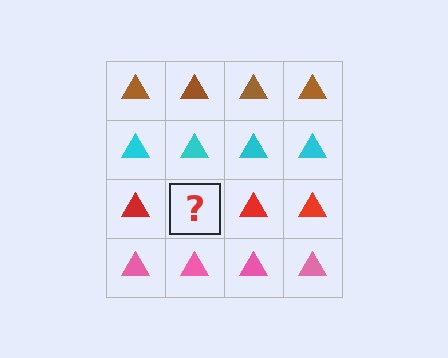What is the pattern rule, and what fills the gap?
The rule is that each row has a consistent color. The gap should be filled with a red triangle.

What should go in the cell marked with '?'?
The missing cell should contain a red triangle.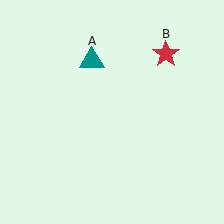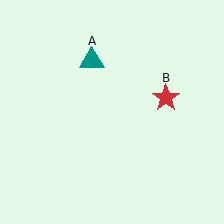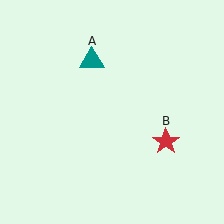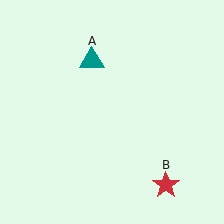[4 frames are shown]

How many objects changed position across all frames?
1 object changed position: red star (object B).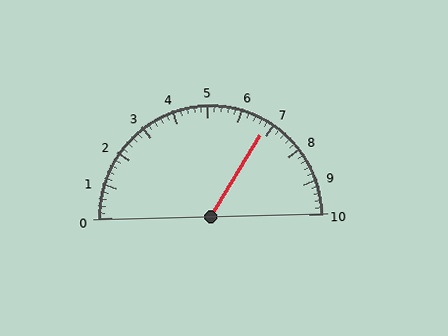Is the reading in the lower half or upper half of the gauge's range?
The reading is in the upper half of the range (0 to 10).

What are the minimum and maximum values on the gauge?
The gauge ranges from 0 to 10.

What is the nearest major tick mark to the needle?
The nearest major tick mark is 7.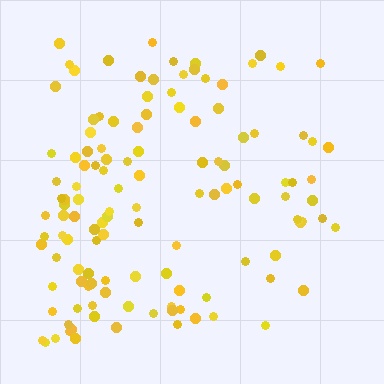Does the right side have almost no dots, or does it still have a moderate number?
Still a moderate number, just noticeably fewer than the left.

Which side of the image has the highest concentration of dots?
The left.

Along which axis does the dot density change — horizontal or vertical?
Horizontal.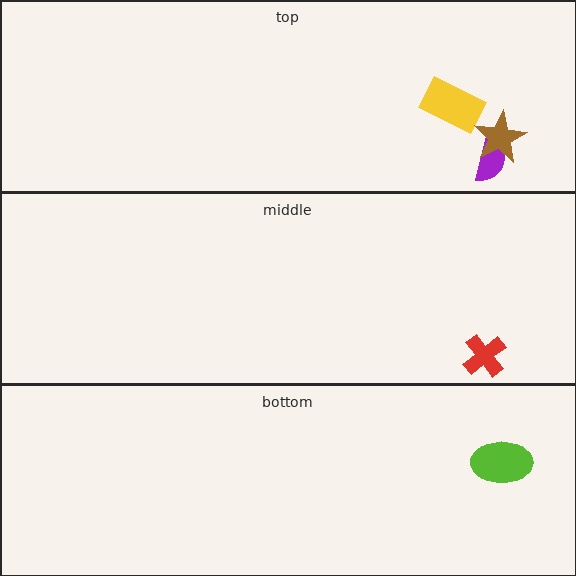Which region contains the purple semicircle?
The top region.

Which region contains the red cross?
The middle region.